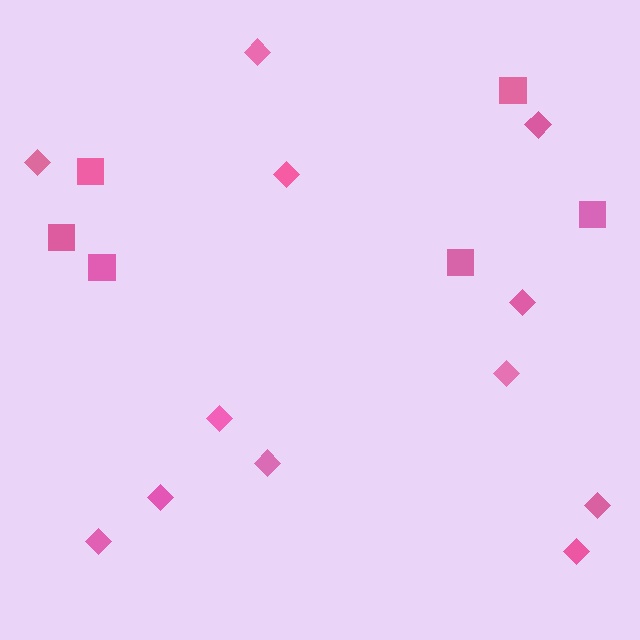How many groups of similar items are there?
There are 2 groups: one group of diamonds (12) and one group of squares (6).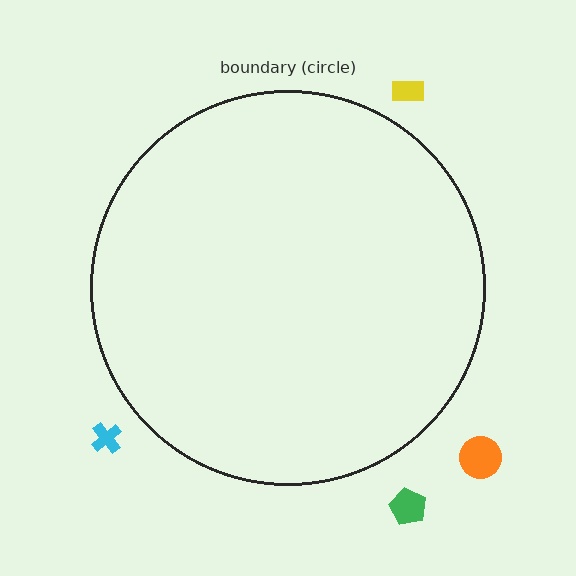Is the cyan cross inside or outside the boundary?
Outside.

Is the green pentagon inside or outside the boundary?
Outside.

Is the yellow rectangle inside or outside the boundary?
Outside.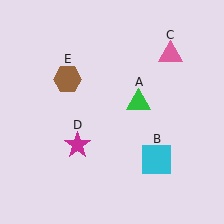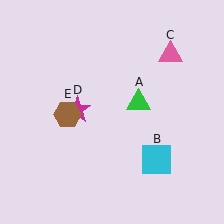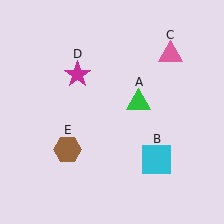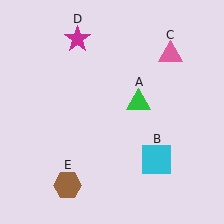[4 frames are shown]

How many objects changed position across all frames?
2 objects changed position: magenta star (object D), brown hexagon (object E).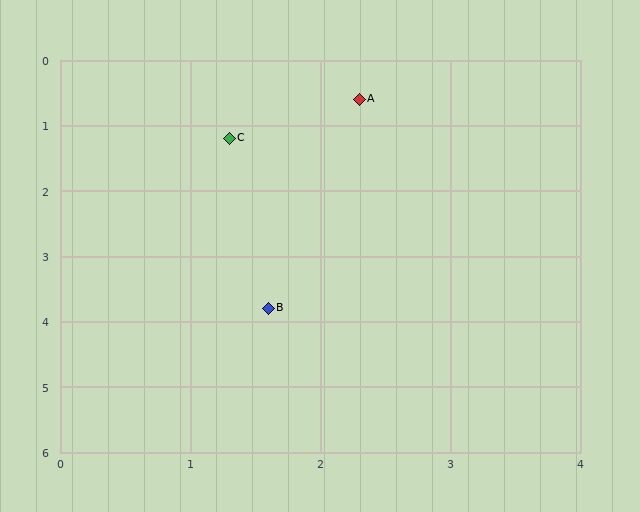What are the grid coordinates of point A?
Point A is at approximately (2.3, 0.6).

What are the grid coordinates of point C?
Point C is at approximately (1.3, 1.2).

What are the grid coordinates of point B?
Point B is at approximately (1.6, 3.8).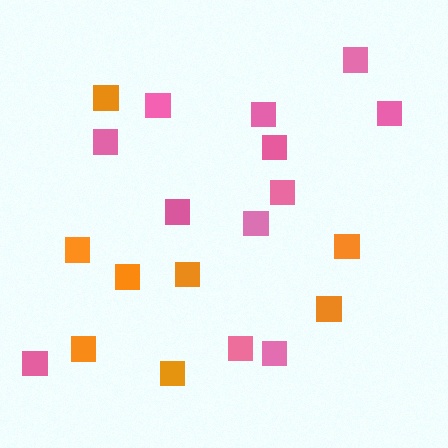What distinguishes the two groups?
There are 2 groups: one group of orange squares (8) and one group of pink squares (12).